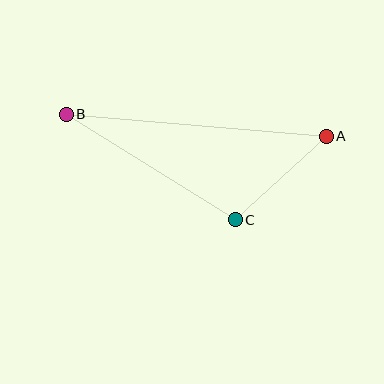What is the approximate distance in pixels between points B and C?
The distance between B and C is approximately 199 pixels.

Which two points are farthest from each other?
Points A and B are farthest from each other.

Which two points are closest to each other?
Points A and C are closest to each other.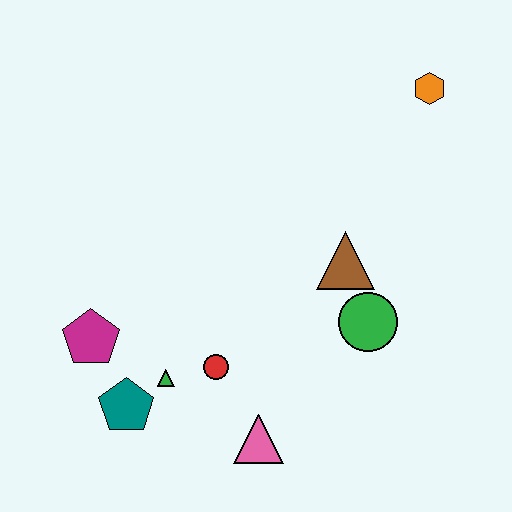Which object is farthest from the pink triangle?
The orange hexagon is farthest from the pink triangle.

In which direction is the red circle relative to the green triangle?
The red circle is to the right of the green triangle.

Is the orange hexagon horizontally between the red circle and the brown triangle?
No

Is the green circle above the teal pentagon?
Yes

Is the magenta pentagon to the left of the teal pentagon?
Yes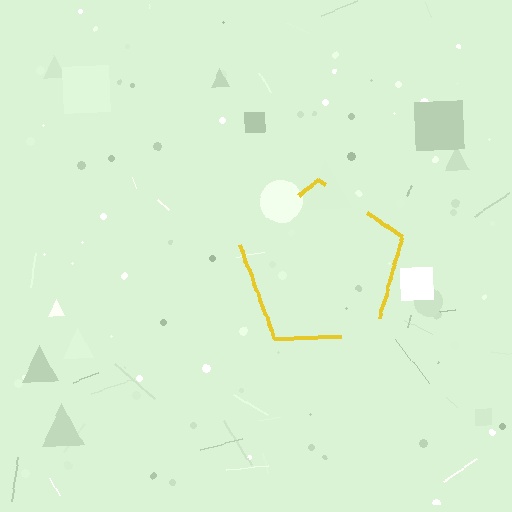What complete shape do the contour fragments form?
The contour fragments form a pentagon.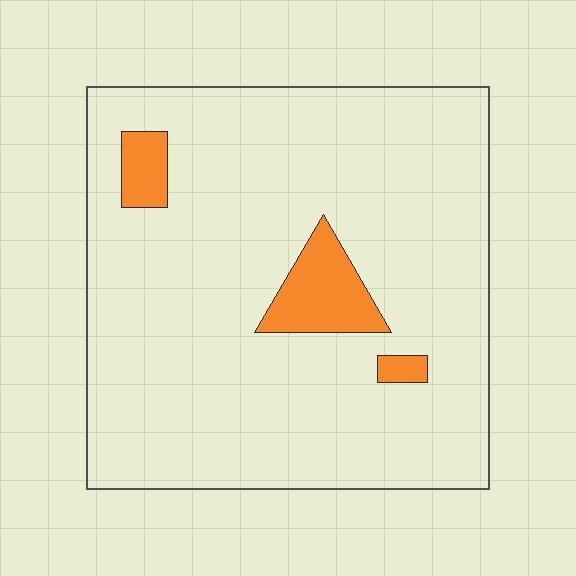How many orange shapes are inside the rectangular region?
3.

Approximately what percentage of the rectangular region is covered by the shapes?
Approximately 10%.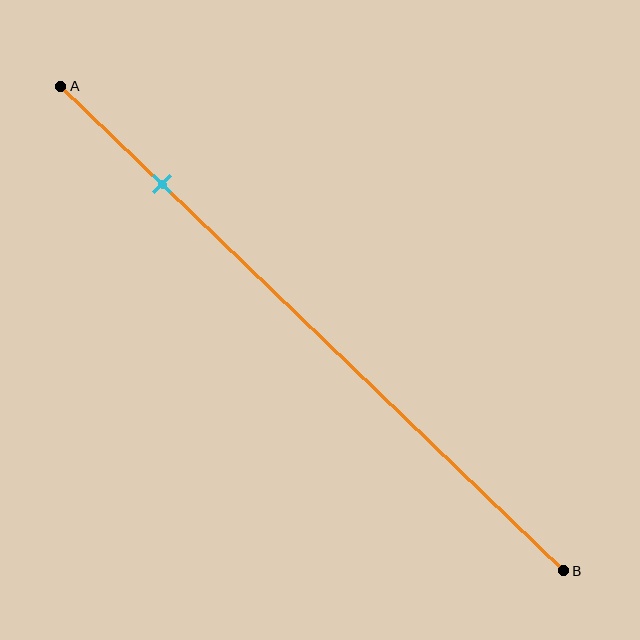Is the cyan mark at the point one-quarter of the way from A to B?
No, the mark is at about 20% from A, not at the 25% one-quarter point.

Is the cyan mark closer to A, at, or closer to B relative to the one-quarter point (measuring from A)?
The cyan mark is closer to point A than the one-quarter point of segment AB.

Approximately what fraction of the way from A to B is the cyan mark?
The cyan mark is approximately 20% of the way from A to B.